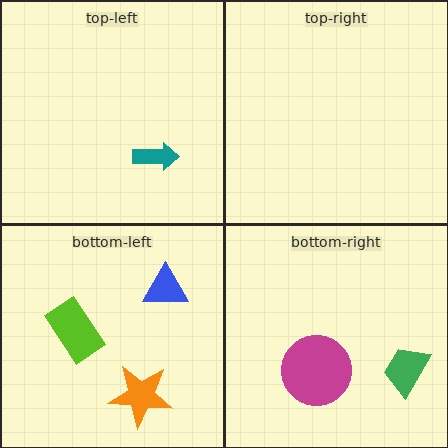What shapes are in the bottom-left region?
The orange star, the blue triangle, the lime rectangle.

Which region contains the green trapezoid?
The bottom-right region.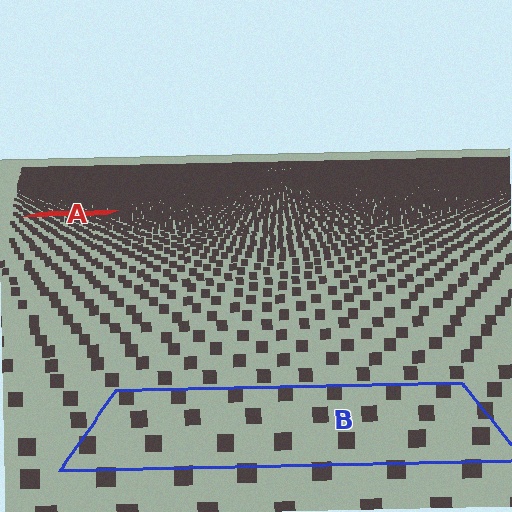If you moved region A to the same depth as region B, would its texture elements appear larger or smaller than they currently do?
They would appear larger. At a closer depth, the same texture elements are projected at a bigger on-screen size.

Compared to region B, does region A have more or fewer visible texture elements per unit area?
Region A has more texture elements per unit area — they are packed more densely because it is farther away.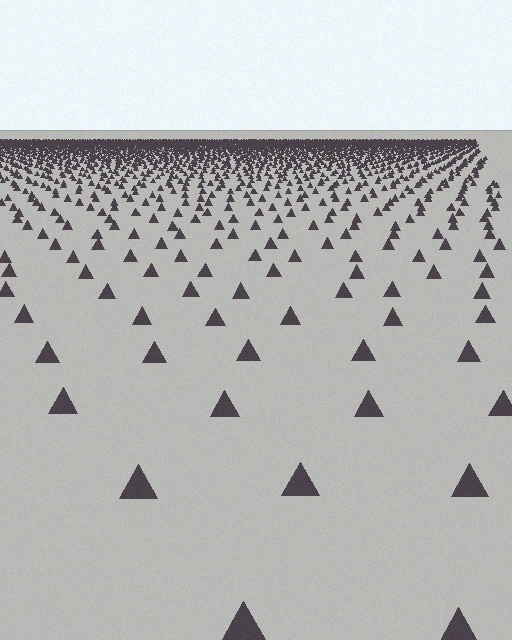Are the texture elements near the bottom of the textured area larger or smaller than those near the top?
Larger. Near the bottom, elements are closer to the viewer and appear at a bigger on-screen size.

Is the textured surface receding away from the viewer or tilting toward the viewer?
The surface is receding away from the viewer. Texture elements get smaller and denser toward the top.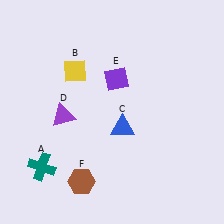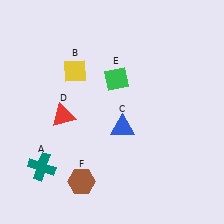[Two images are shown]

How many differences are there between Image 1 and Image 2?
There are 2 differences between the two images.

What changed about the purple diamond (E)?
In Image 1, E is purple. In Image 2, it changed to green.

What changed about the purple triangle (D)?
In Image 1, D is purple. In Image 2, it changed to red.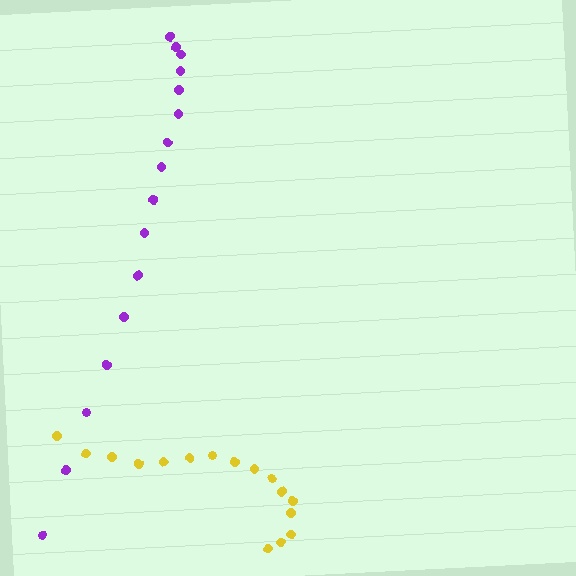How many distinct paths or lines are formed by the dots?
There are 2 distinct paths.